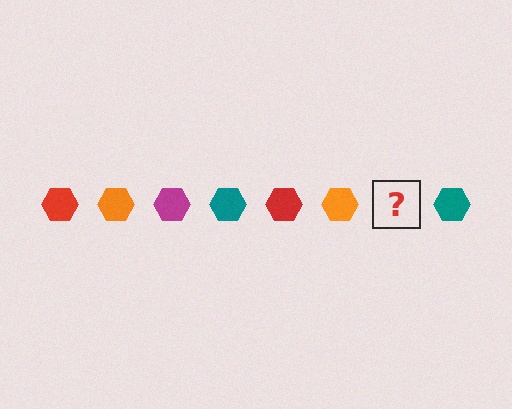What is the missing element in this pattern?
The missing element is a magenta hexagon.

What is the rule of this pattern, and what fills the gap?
The rule is that the pattern cycles through red, orange, magenta, teal hexagons. The gap should be filled with a magenta hexagon.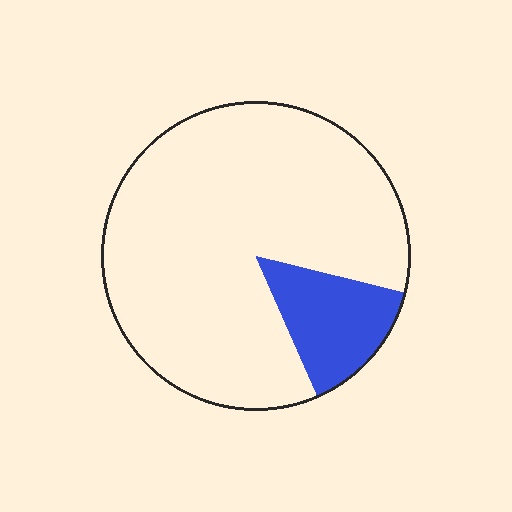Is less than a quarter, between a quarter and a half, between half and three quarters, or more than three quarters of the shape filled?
Less than a quarter.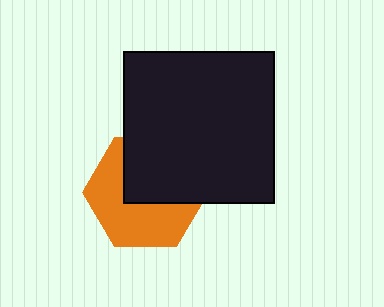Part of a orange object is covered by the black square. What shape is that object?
It is a hexagon.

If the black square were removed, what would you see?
You would see the complete orange hexagon.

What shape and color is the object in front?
The object in front is a black square.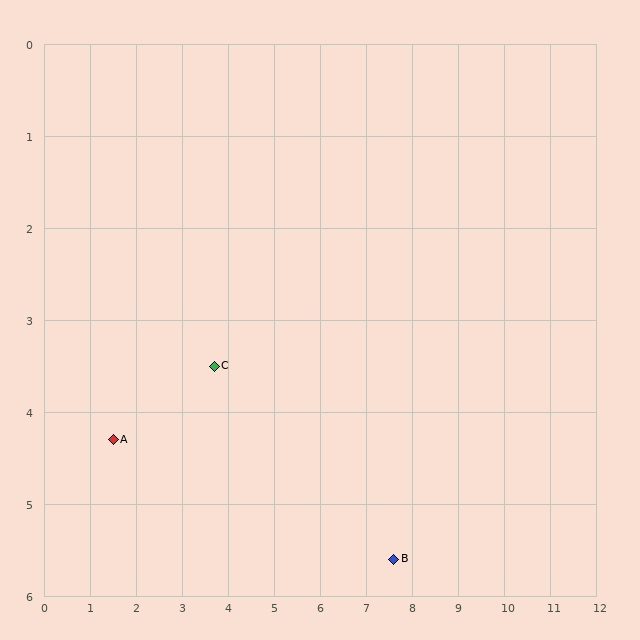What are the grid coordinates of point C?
Point C is at approximately (3.7, 3.5).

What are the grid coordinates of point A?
Point A is at approximately (1.5, 4.3).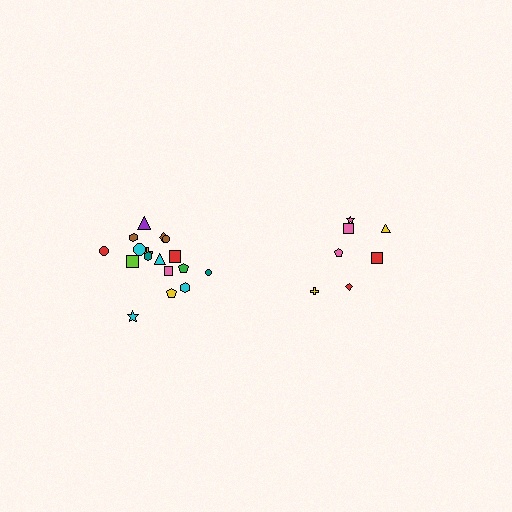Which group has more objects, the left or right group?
The left group.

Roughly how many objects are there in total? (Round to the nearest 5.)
Roughly 25 objects in total.